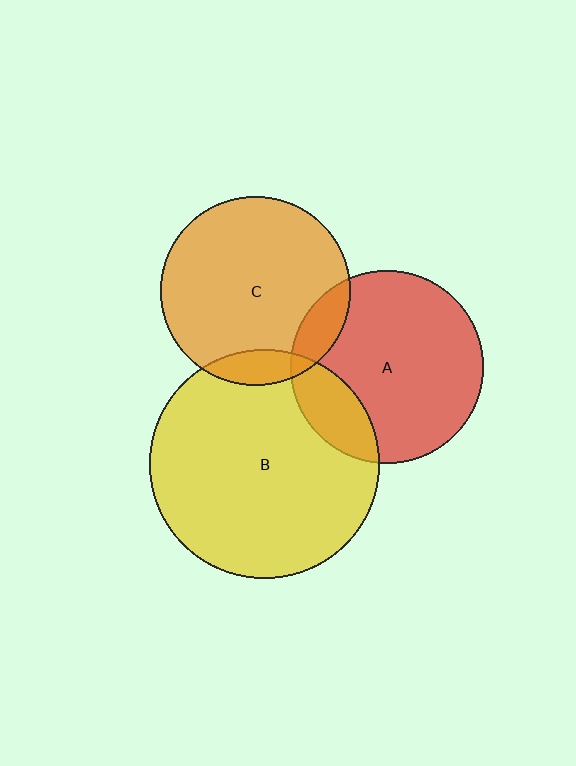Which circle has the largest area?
Circle B (yellow).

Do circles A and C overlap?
Yes.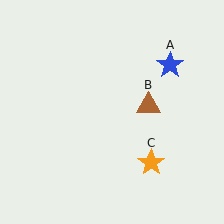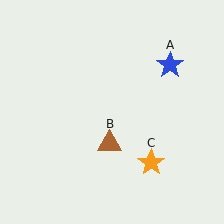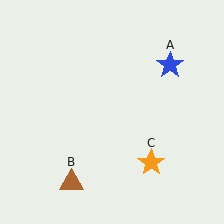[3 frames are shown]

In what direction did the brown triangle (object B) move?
The brown triangle (object B) moved down and to the left.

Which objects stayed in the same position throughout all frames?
Blue star (object A) and orange star (object C) remained stationary.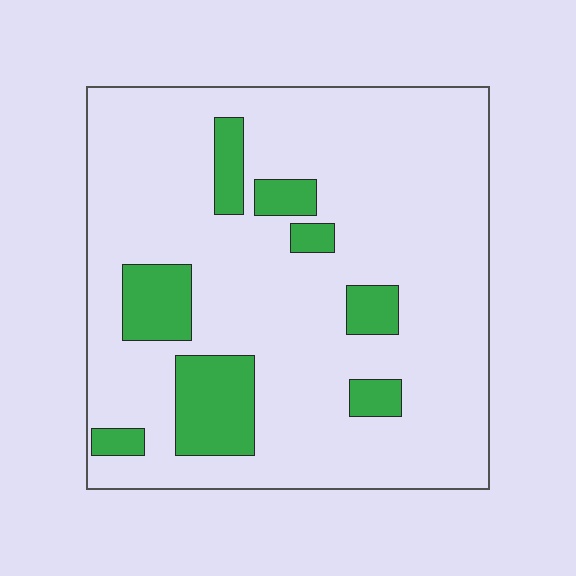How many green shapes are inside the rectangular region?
8.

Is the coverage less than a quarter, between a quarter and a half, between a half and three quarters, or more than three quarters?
Less than a quarter.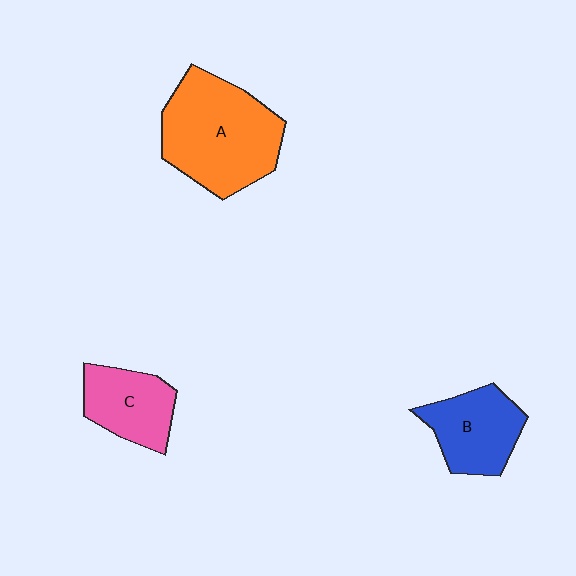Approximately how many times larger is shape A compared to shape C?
Approximately 1.9 times.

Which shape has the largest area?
Shape A (orange).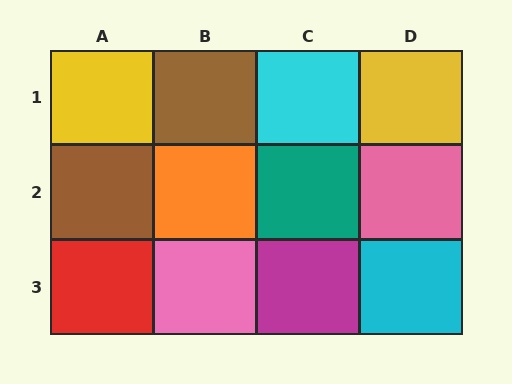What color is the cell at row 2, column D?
Pink.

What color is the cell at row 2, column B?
Orange.